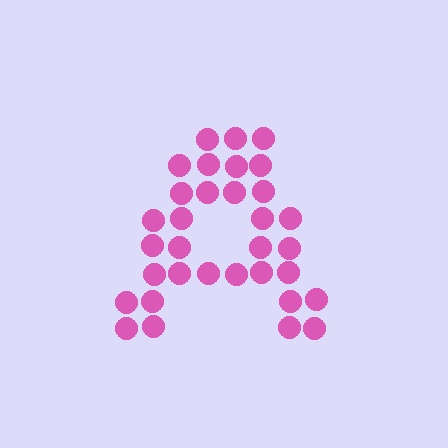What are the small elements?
The small elements are circles.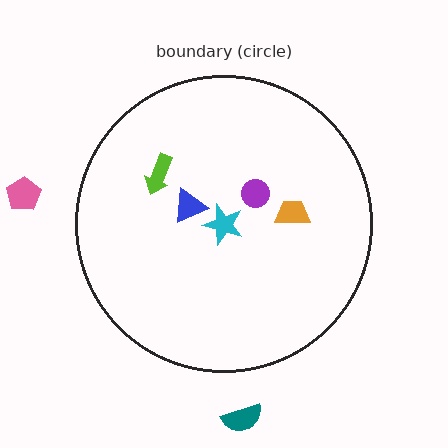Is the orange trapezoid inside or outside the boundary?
Inside.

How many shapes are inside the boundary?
5 inside, 2 outside.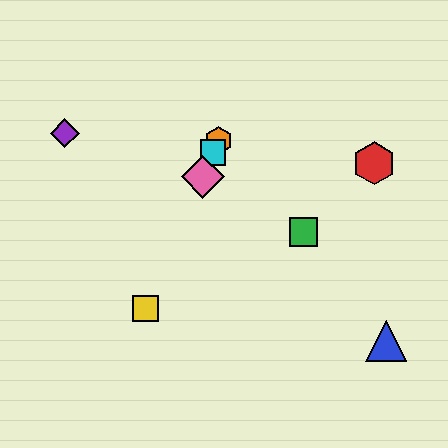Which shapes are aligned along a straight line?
The yellow square, the orange hexagon, the cyan square, the pink diamond are aligned along a straight line.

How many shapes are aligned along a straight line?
4 shapes (the yellow square, the orange hexagon, the cyan square, the pink diamond) are aligned along a straight line.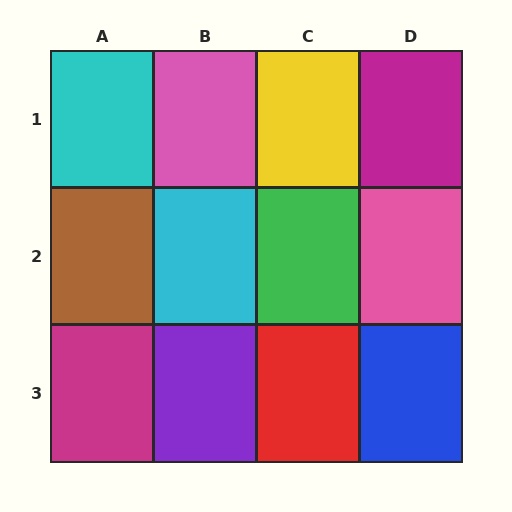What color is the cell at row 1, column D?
Magenta.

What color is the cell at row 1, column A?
Cyan.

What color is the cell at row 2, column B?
Cyan.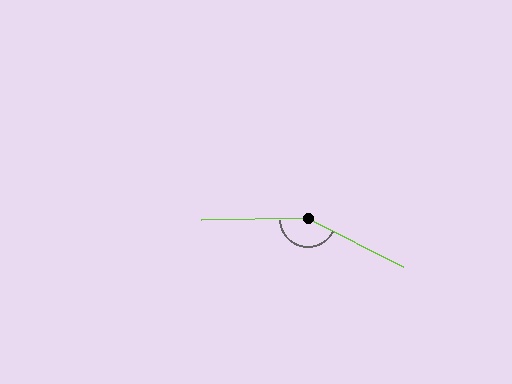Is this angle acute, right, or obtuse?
It is obtuse.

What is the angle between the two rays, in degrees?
Approximately 152 degrees.